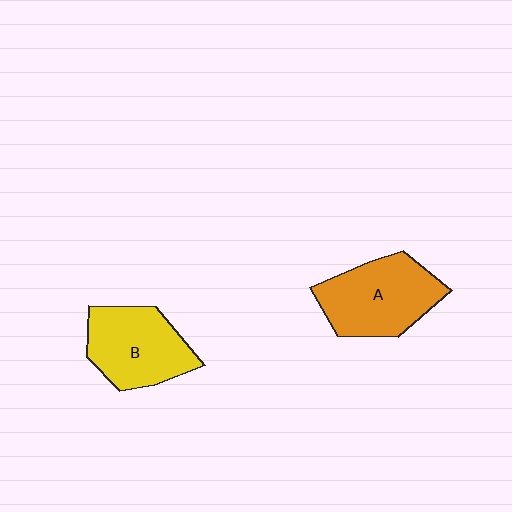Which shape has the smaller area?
Shape B (yellow).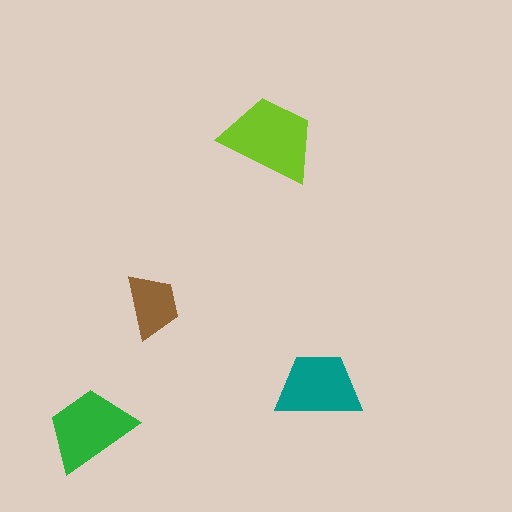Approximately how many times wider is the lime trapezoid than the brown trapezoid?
About 1.5 times wider.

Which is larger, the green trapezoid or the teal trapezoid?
The green one.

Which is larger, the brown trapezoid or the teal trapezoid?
The teal one.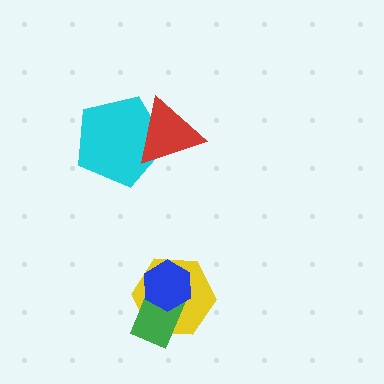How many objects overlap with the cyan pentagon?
1 object overlaps with the cyan pentagon.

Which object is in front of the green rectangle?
The blue hexagon is in front of the green rectangle.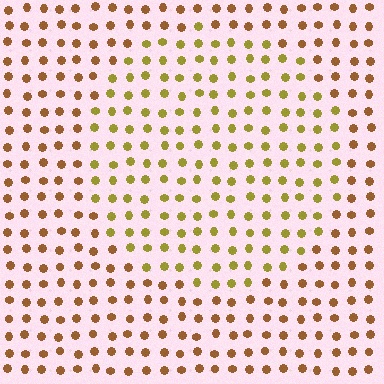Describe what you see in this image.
The image is filled with small brown elements in a uniform arrangement. A circle-shaped region is visible where the elements are tinted to a slightly different hue, forming a subtle color boundary.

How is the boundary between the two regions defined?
The boundary is defined purely by a slight shift in hue (about 32 degrees). Spacing, size, and orientation are identical on both sides.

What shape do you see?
I see a circle.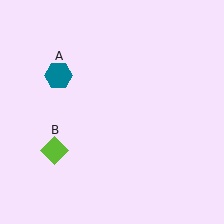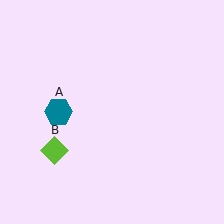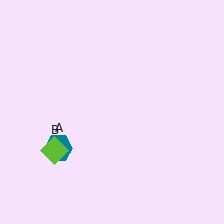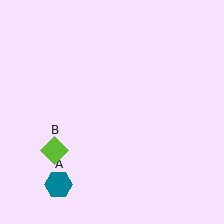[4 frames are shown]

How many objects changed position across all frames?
1 object changed position: teal hexagon (object A).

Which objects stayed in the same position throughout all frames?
Lime diamond (object B) remained stationary.